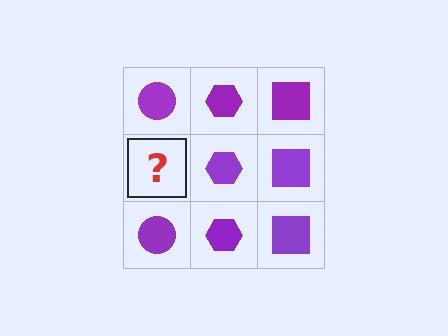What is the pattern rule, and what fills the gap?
The rule is that each column has a consistent shape. The gap should be filled with a purple circle.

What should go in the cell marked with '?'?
The missing cell should contain a purple circle.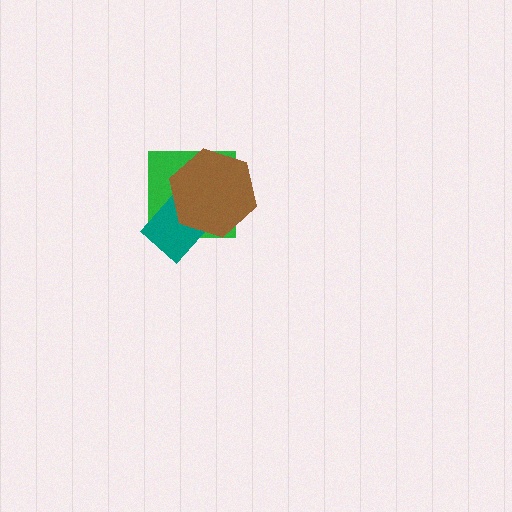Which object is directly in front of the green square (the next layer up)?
The teal diamond is directly in front of the green square.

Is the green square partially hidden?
Yes, it is partially covered by another shape.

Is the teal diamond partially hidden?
Yes, it is partially covered by another shape.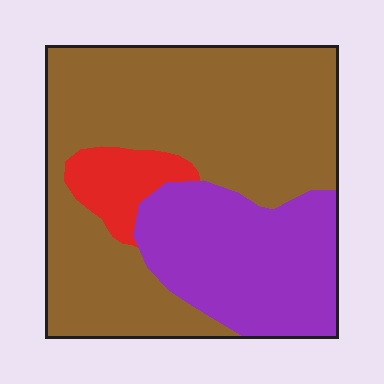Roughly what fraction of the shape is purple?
Purple covers 30% of the shape.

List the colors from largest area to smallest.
From largest to smallest: brown, purple, red.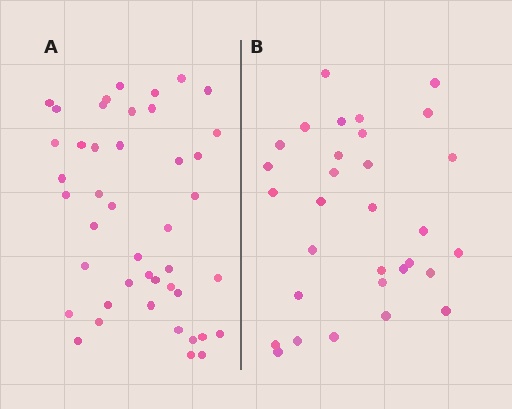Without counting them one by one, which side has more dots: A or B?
Region A (the left region) has more dots.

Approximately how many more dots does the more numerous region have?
Region A has approximately 15 more dots than region B.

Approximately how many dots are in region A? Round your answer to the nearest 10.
About 40 dots. (The exact count is 44, which rounds to 40.)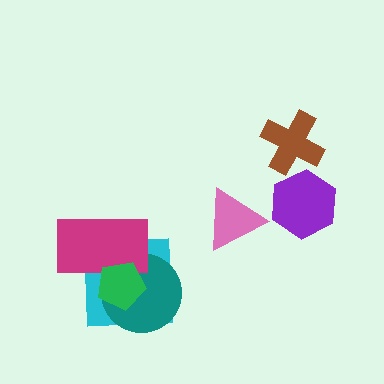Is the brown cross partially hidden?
No, no other shape covers it.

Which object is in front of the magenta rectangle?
The green pentagon is in front of the magenta rectangle.